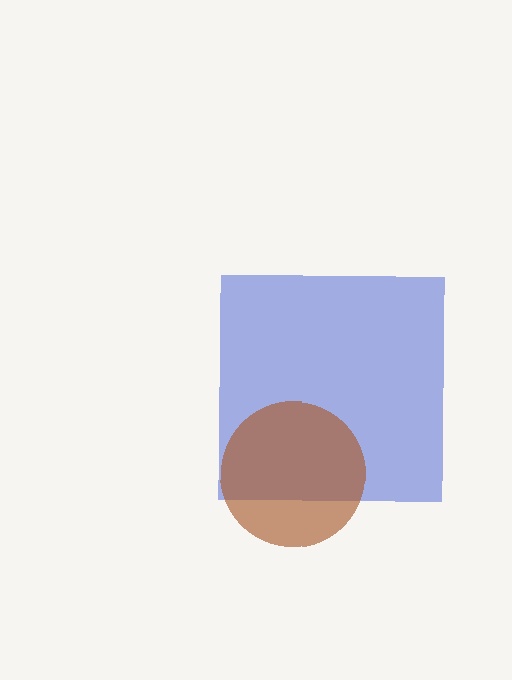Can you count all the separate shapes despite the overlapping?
Yes, there are 2 separate shapes.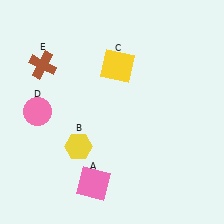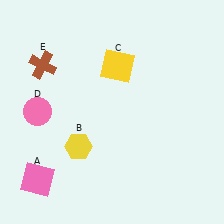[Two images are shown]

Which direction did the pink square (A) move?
The pink square (A) moved left.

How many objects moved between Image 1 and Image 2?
1 object moved between the two images.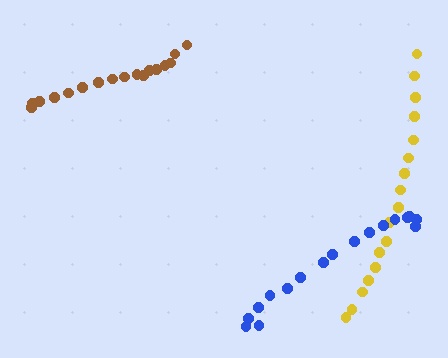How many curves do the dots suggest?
There are 3 distinct paths.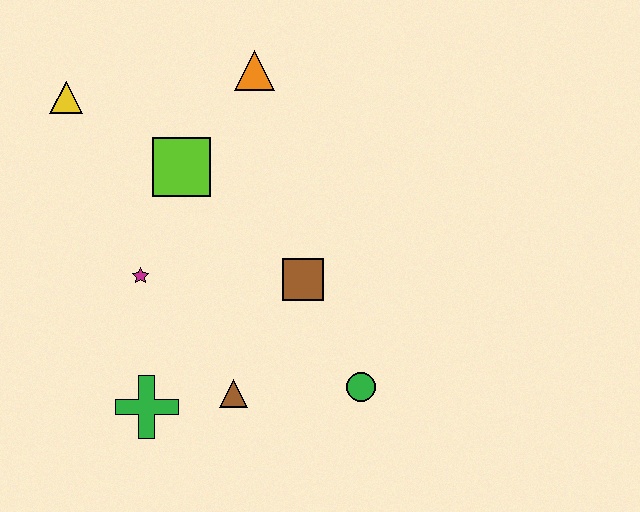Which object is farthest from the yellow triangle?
The green circle is farthest from the yellow triangle.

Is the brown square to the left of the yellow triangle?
No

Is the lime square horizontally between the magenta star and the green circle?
Yes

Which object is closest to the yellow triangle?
The lime square is closest to the yellow triangle.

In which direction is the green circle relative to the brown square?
The green circle is below the brown square.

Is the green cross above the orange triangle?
No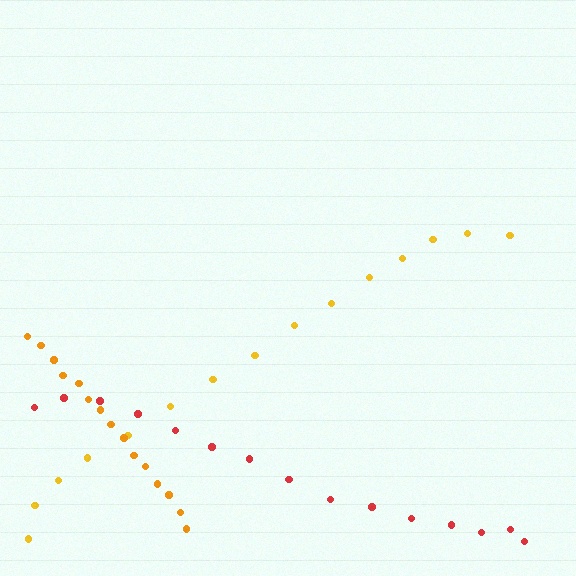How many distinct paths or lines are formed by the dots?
There are 3 distinct paths.